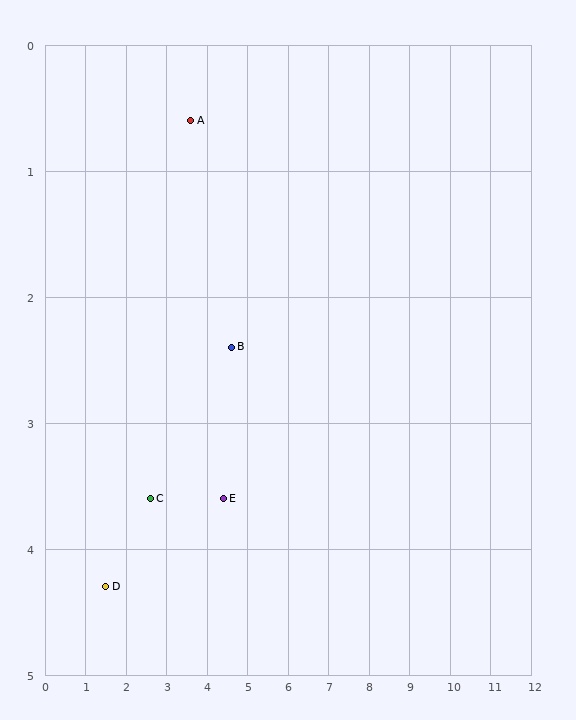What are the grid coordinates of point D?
Point D is at approximately (1.5, 4.3).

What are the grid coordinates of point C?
Point C is at approximately (2.6, 3.6).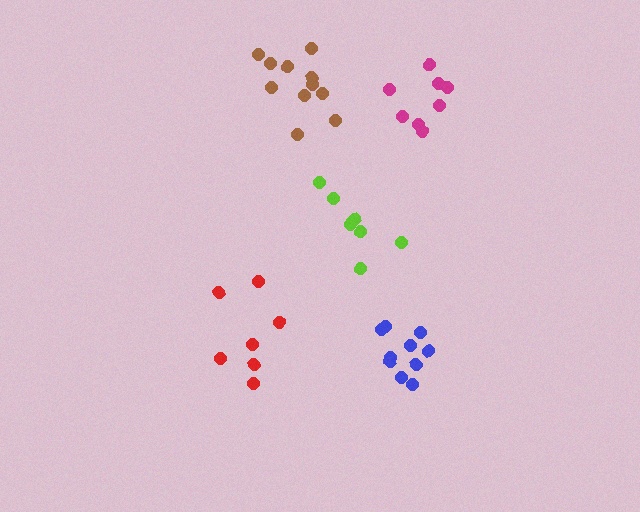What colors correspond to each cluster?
The clusters are colored: red, blue, magenta, brown, lime.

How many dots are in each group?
Group 1: 7 dots, Group 2: 10 dots, Group 3: 8 dots, Group 4: 11 dots, Group 5: 7 dots (43 total).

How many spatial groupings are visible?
There are 5 spatial groupings.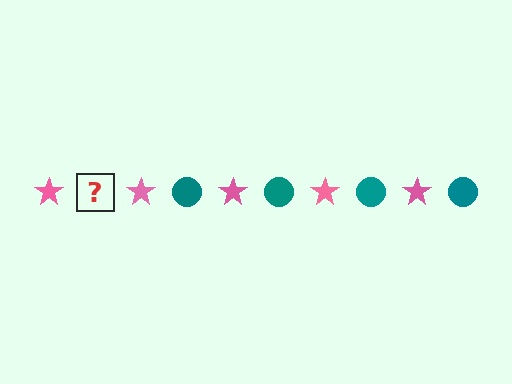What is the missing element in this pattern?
The missing element is a teal circle.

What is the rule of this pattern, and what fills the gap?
The rule is that the pattern alternates between pink star and teal circle. The gap should be filled with a teal circle.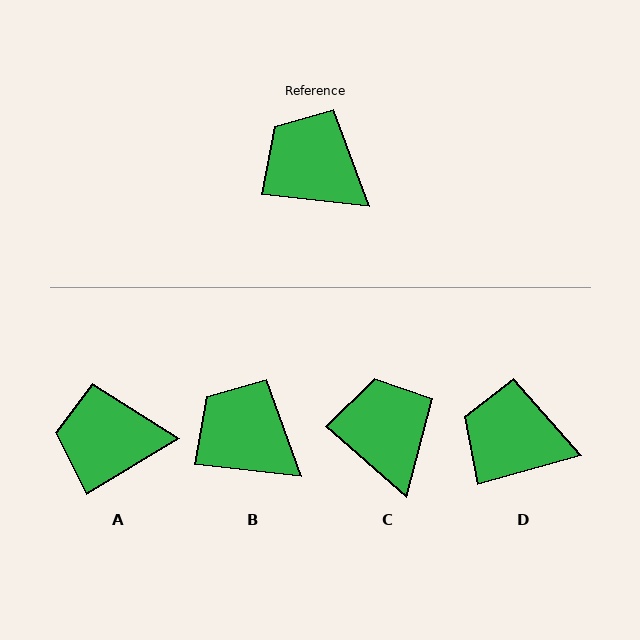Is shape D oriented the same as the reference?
No, it is off by about 22 degrees.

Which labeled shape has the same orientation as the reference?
B.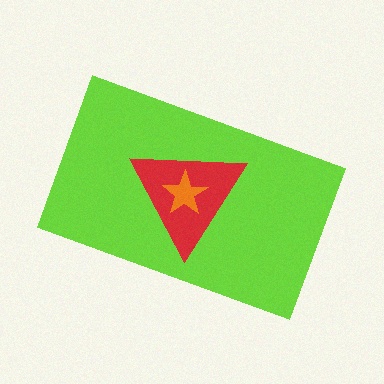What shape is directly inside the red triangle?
The orange star.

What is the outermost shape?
The lime rectangle.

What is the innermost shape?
The orange star.